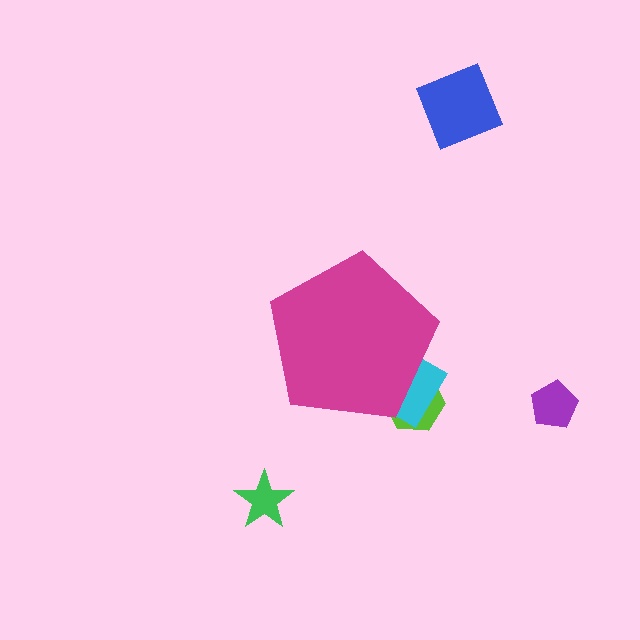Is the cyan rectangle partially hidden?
Yes, the cyan rectangle is partially hidden behind the magenta pentagon.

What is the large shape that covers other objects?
A magenta pentagon.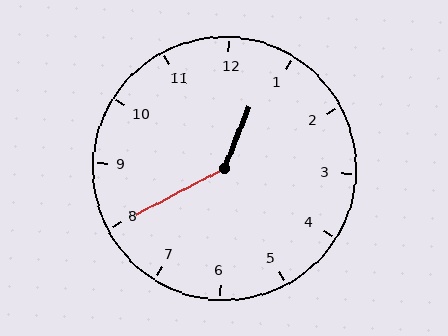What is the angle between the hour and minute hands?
Approximately 140 degrees.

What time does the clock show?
12:40.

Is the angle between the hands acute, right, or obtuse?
It is obtuse.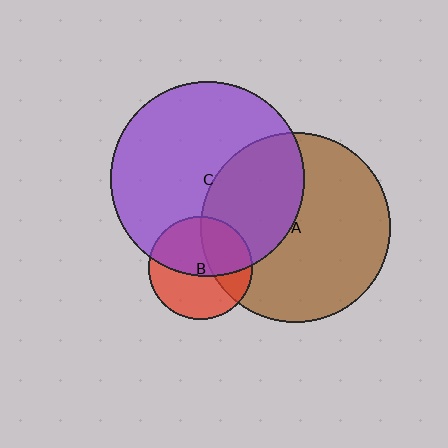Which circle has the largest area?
Circle C (purple).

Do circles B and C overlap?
Yes.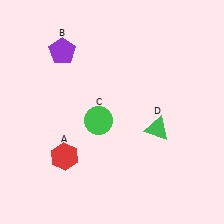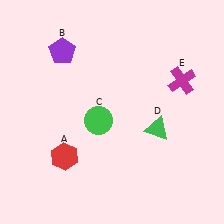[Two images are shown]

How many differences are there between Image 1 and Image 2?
There is 1 difference between the two images.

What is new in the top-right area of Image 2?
A magenta cross (E) was added in the top-right area of Image 2.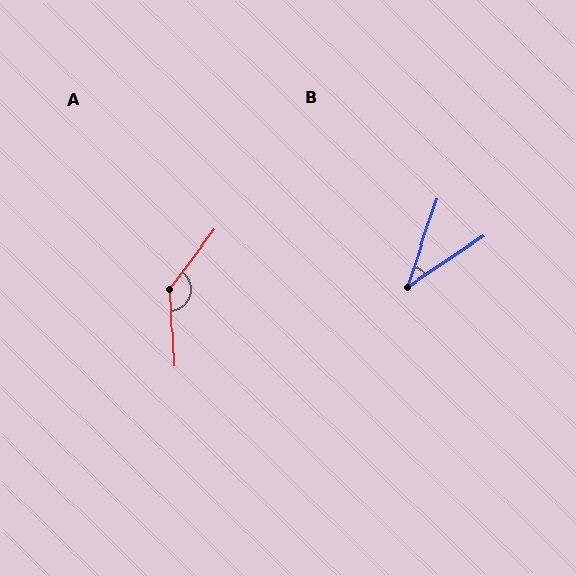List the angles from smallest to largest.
B (38°), A (140°).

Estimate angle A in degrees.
Approximately 140 degrees.